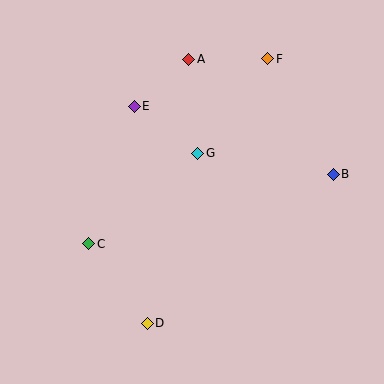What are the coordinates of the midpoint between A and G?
The midpoint between A and G is at (193, 106).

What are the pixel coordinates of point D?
Point D is at (147, 323).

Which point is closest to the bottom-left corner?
Point D is closest to the bottom-left corner.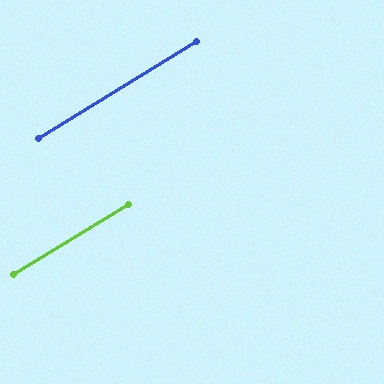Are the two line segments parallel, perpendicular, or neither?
Parallel — their directions differ by only 0.2°.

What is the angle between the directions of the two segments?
Approximately 0 degrees.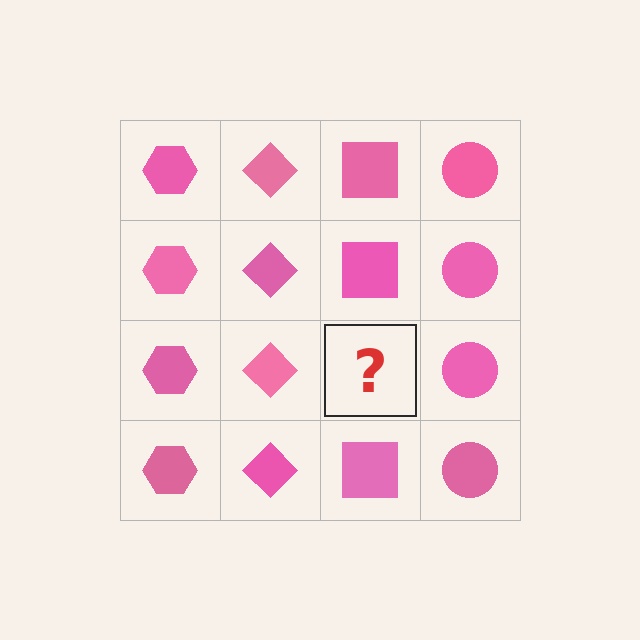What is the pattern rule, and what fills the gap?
The rule is that each column has a consistent shape. The gap should be filled with a pink square.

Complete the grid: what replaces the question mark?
The question mark should be replaced with a pink square.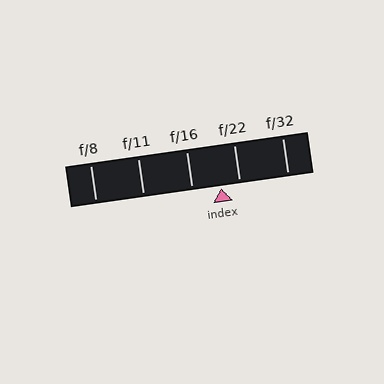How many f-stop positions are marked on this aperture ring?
There are 5 f-stop positions marked.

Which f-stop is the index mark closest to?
The index mark is closest to f/22.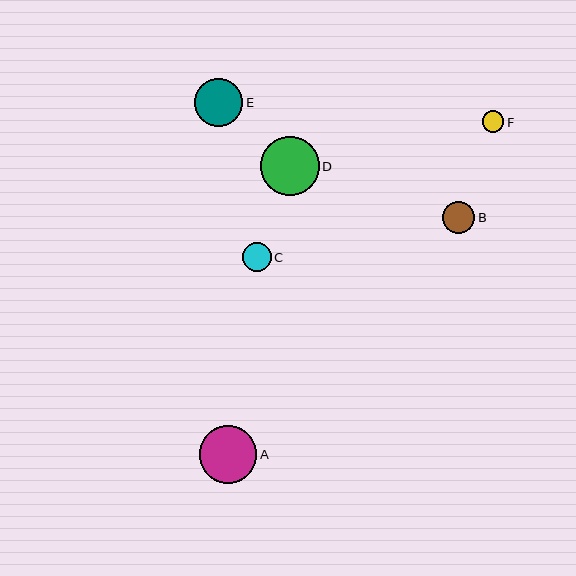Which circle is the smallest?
Circle F is the smallest with a size of approximately 21 pixels.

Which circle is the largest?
Circle D is the largest with a size of approximately 59 pixels.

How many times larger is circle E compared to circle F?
Circle E is approximately 2.3 times the size of circle F.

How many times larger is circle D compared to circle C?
Circle D is approximately 2.1 times the size of circle C.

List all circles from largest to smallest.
From largest to smallest: D, A, E, B, C, F.